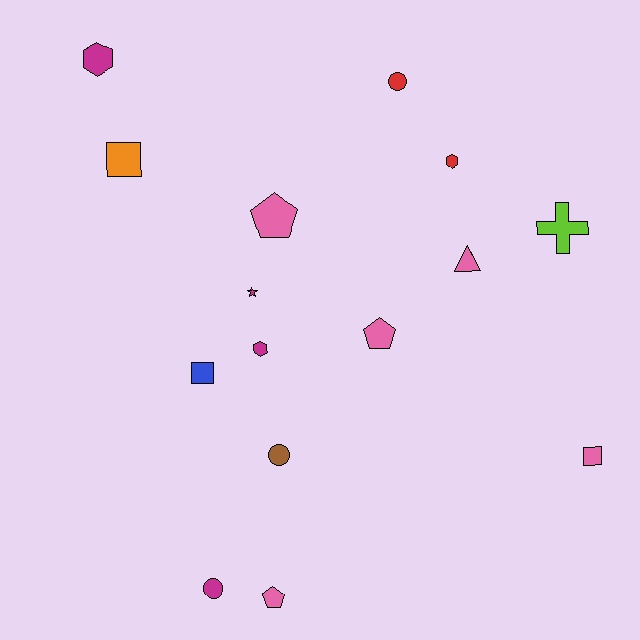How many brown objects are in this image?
There is 1 brown object.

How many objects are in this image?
There are 15 objects.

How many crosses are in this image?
There is 1 cross.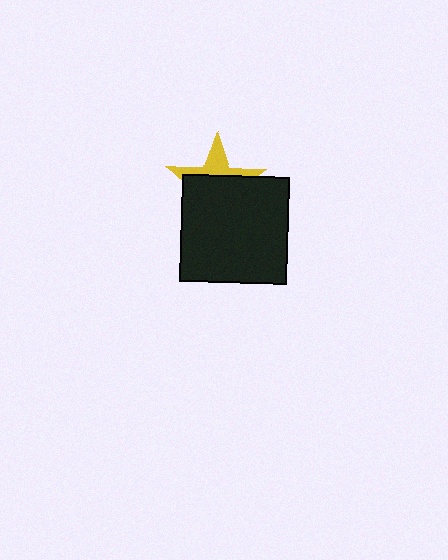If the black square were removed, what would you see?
You would see the complete yellow star.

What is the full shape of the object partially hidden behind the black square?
The partially hidden object is a yellow star.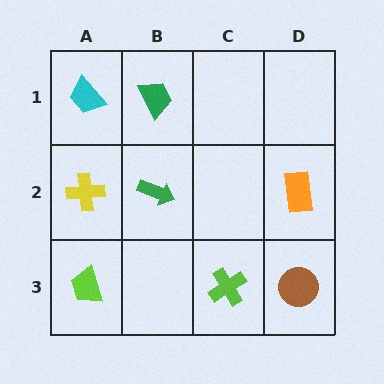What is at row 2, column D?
An orange rectangle.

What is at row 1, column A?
A cyan trapezoid.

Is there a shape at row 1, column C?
No, that cell is empty.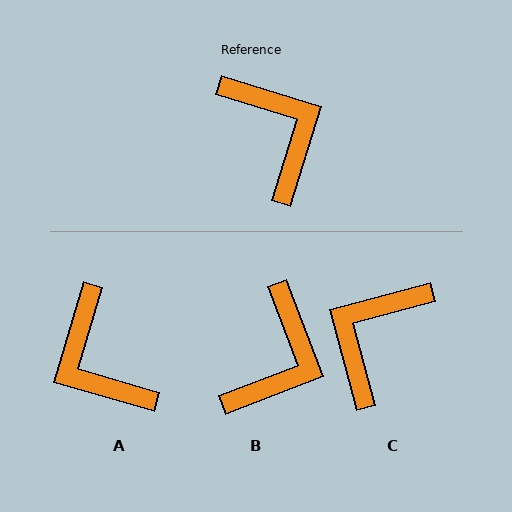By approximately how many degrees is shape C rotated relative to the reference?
Approximately 122 degrees counter-clockwise.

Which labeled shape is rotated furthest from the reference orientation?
A, about 179 degrees away.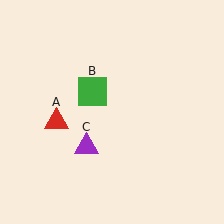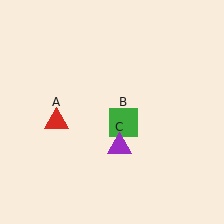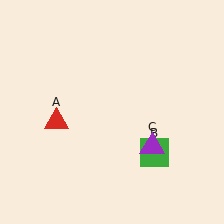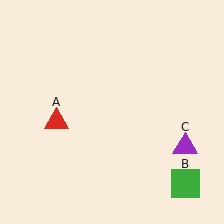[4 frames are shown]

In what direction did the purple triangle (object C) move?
The purple triangle (object C) moved right.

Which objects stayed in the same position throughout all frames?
Red triangle (object A) remained stationary.